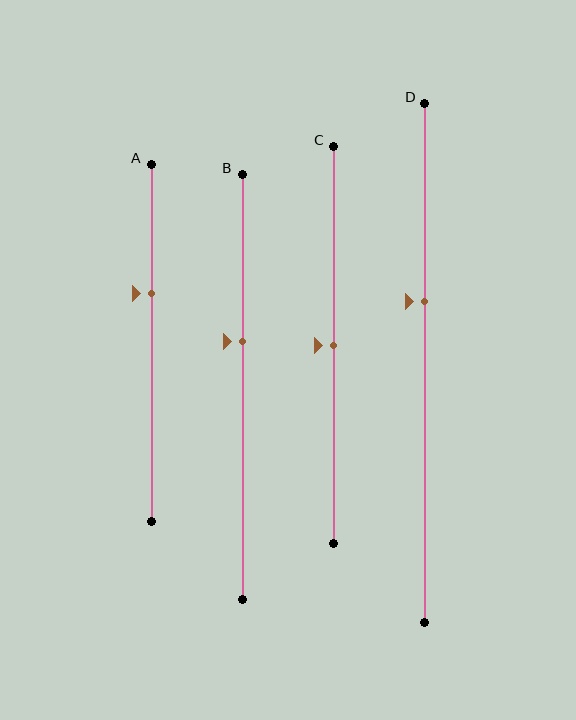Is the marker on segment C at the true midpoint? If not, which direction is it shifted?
Yes, the marker on segment C is at the true midpoint.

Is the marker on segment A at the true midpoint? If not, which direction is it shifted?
No, the marker on segment A is shifted upward by about 14% of the segment length.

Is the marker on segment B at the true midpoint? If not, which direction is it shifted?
No, the marker on segment B is shifted upward by about 11% of the segment length.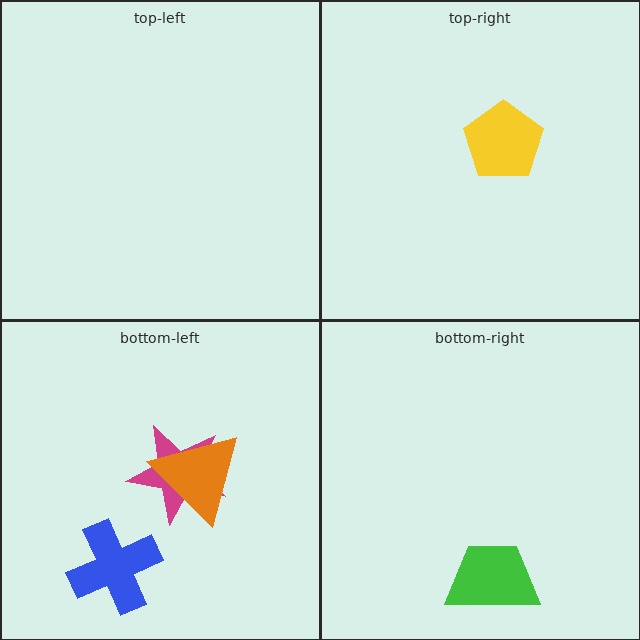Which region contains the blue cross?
The bottom-left region.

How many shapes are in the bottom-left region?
3.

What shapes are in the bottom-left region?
The magenta star, the orange triangle, the blue cross.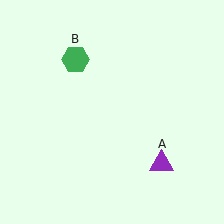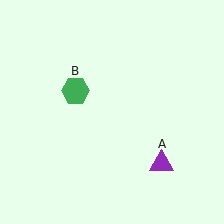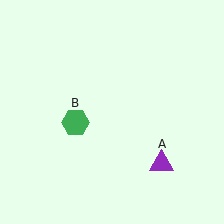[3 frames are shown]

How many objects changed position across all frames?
1 object changed position: green hexagon (object B).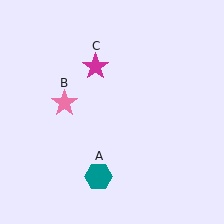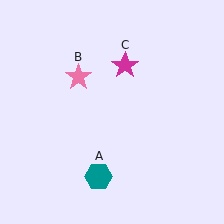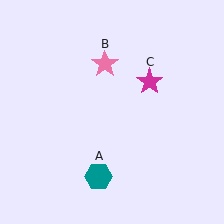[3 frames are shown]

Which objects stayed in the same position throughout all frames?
Teal hexagon (object A) remained stationary.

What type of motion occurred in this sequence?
The pink star (object B), magenta star (object C) rotated clockwise around the center of the scene.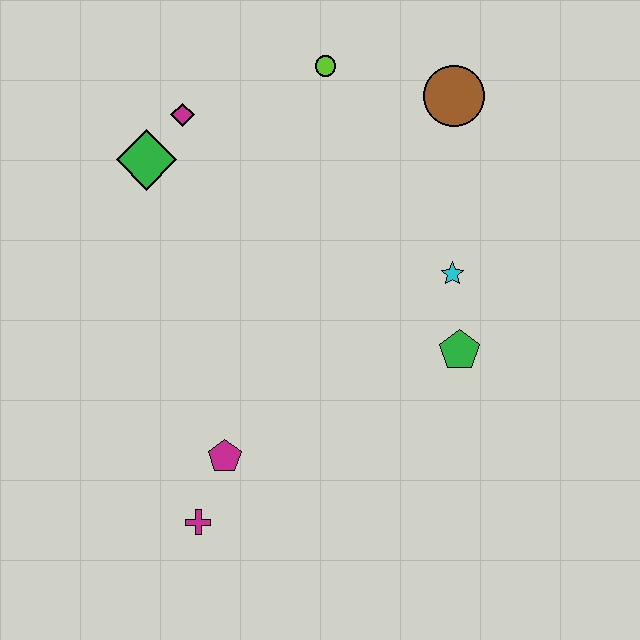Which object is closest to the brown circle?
The lime circle is closest to the brown circle.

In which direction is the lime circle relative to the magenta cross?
The lime circle is above the magenta cross.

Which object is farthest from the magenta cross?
The brown circle is farthest from the magenta cross.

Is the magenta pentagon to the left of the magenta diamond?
No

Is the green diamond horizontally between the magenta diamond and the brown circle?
No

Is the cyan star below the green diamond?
Yes